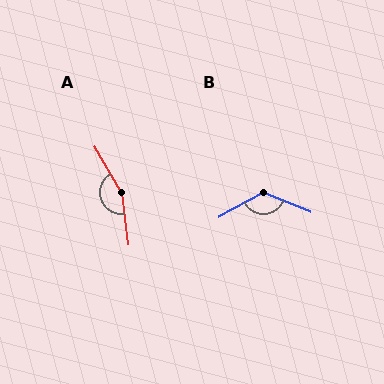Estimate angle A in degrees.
Approximately 158 degrees.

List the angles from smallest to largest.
B (129°), A (158°).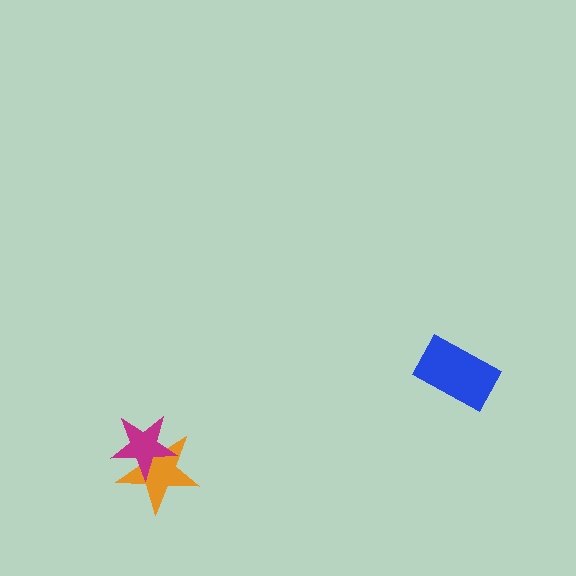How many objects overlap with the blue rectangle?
0 objects overlap with the blue rectangle.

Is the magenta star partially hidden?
No, no other shape covers it.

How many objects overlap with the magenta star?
1 object overlaps with the magenta star.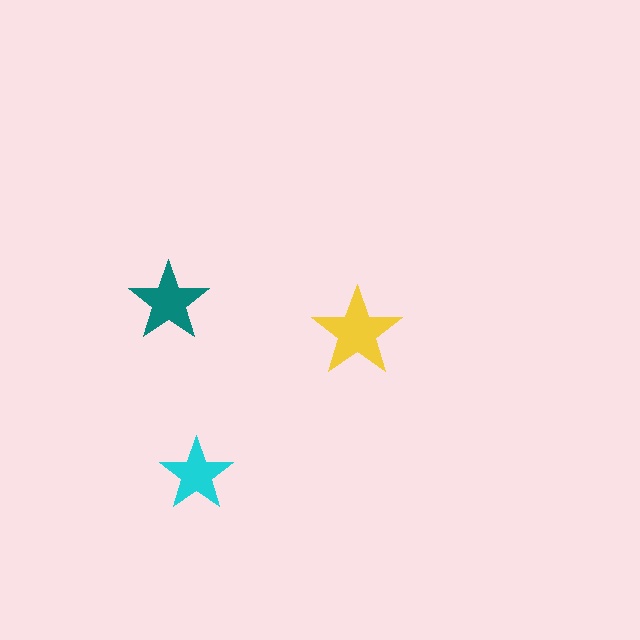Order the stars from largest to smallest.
the yellow one, the teal one, the cyan one.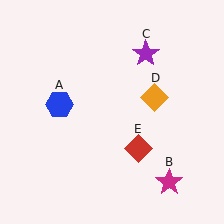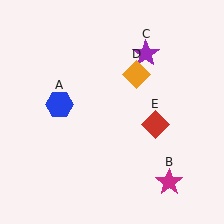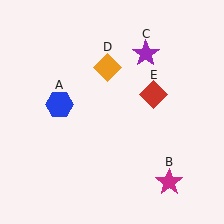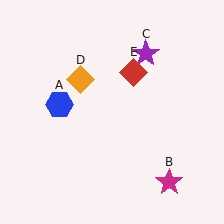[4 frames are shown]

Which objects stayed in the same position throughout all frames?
Blue hexagon (object A) and magenta star (object B) and purple star (object C) remained stationary.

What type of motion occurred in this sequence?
The orange diamond (object D), red diamond (object E) rotated counterclockwise around the center of the scene.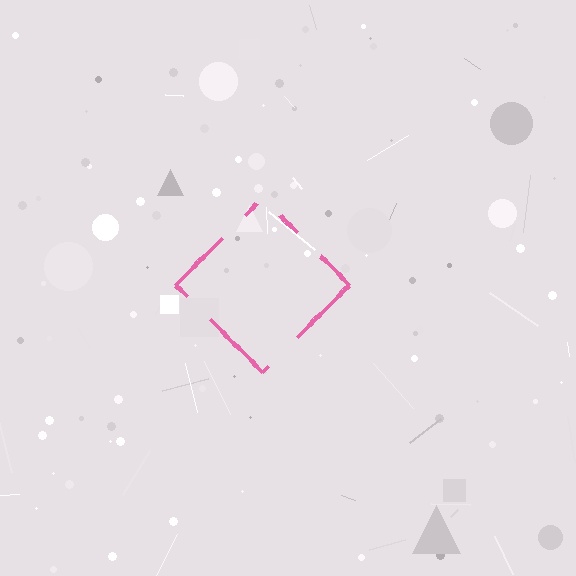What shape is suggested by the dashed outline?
The dashed outline suggests a diamond.